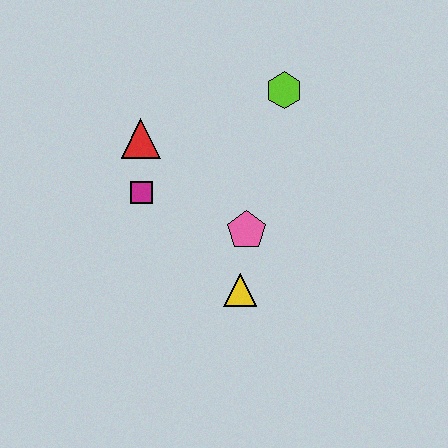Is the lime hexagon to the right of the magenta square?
Yes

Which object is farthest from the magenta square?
The lime hexagon is farthest from the magenta square.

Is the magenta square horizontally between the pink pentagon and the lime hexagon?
No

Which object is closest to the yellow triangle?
The pink pentagon is closest to the yellow triangle.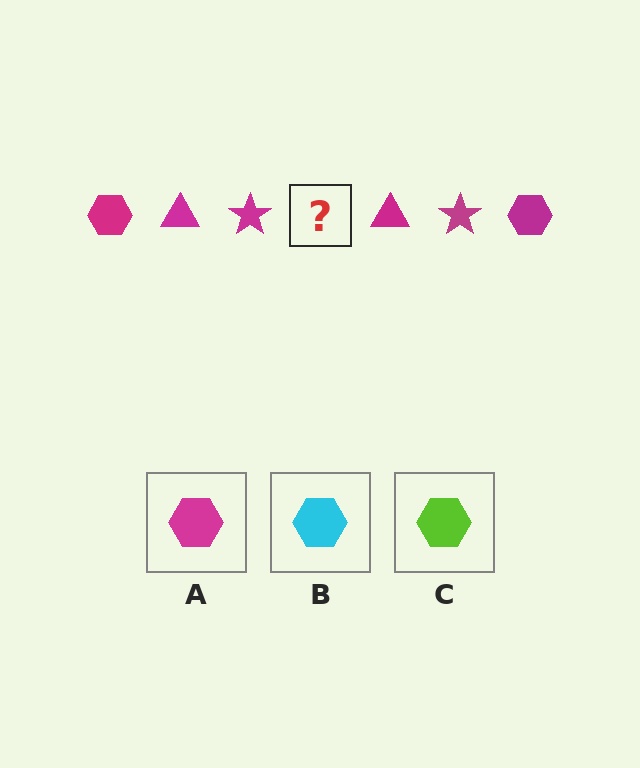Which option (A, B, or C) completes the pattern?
A.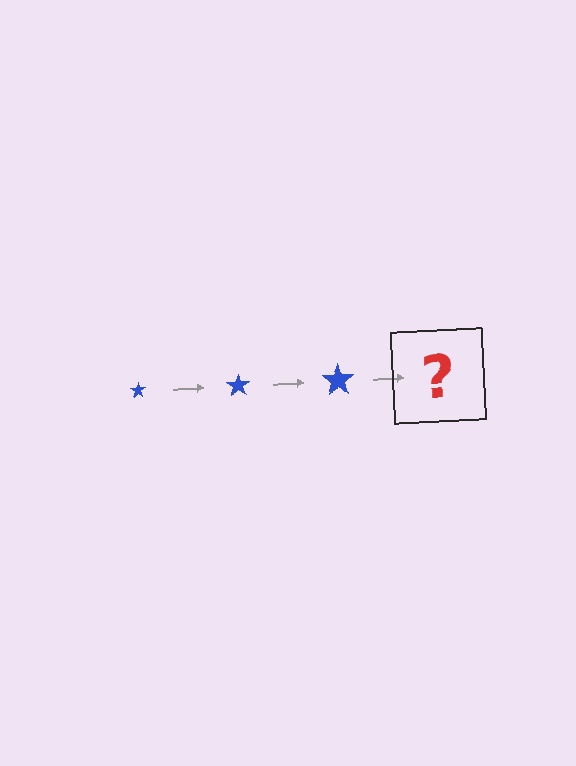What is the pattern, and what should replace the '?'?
The pattern is that the star gets progressively larger each step. The '?' should be a blue star, larger than the previous one.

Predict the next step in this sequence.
The next step is a blue star, larger than the previous one.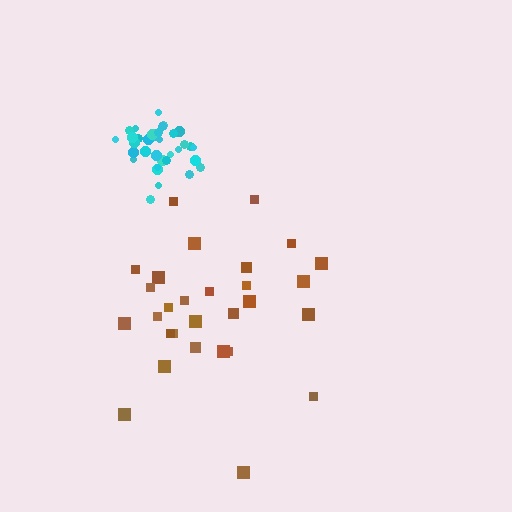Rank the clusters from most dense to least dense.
cyan, brown.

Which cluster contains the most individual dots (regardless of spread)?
Cyan (35).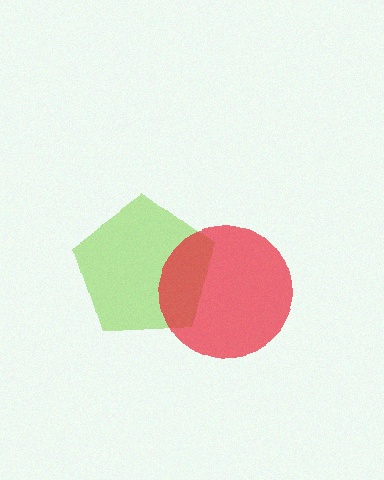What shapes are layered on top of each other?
The layered shapes are: a lime pentagon, a red circle.